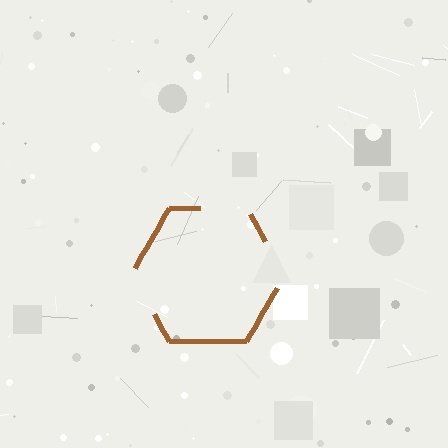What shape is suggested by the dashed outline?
The dashed outline suggests a hexagon.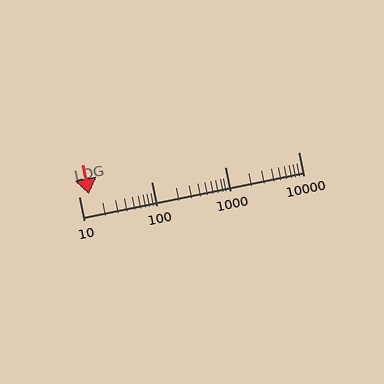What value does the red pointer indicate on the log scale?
The pointer indicates approximately 14.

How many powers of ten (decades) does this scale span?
The scale spans 3 decades, from 10 to 10000.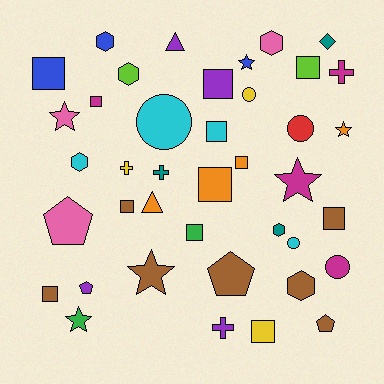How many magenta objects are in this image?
There are 4 magenta objects.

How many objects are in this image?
There are 40 objects.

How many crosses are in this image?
There are 4 crosses.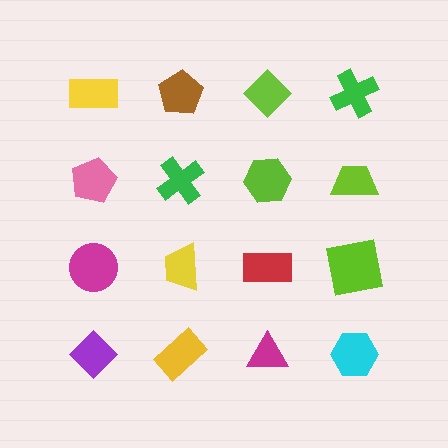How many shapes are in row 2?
4 shapes.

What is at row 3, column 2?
A yellow trapezoid.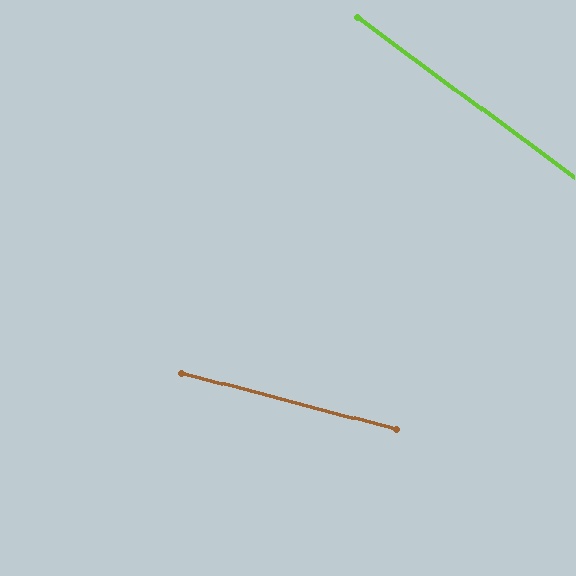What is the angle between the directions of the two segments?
Approximately 22 degrees.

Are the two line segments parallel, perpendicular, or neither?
Neither parallel nor perpendicular — they differ by about 22°.